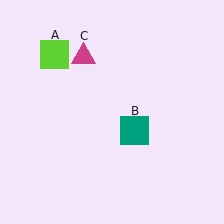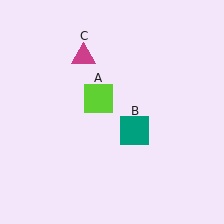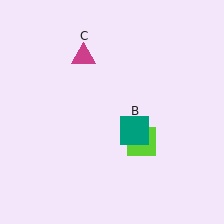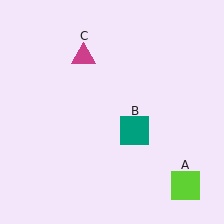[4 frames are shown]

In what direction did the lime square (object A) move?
The lime square (object A) moved down and to the right.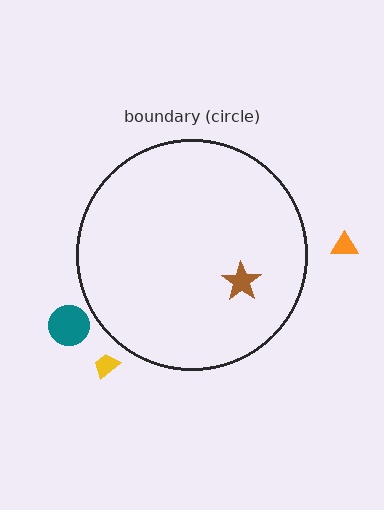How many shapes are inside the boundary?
1 inside, 3 outside.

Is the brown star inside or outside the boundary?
Inside.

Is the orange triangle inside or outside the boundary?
Outside.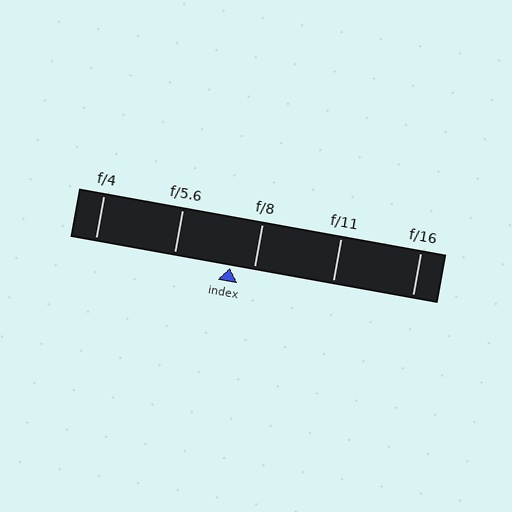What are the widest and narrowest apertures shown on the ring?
The widest aperture shown is f/4 and the narrowest is f/16.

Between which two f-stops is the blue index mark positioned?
The index mark is between f/5.6 and f/8.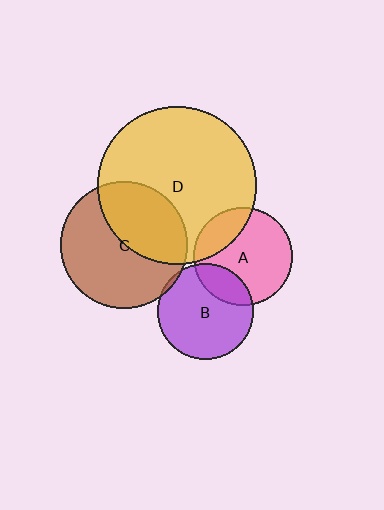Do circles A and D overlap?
Yes.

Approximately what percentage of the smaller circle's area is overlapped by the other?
Approximately 25%.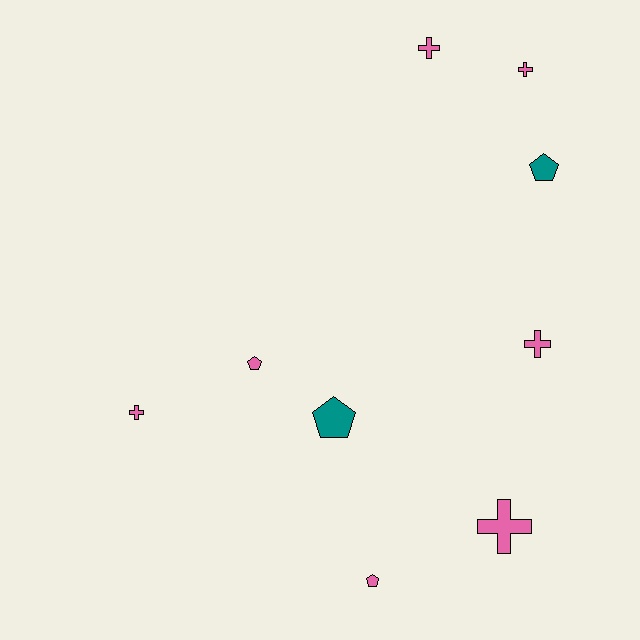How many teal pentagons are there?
There are 2 teal pentagons.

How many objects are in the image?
There are 9 objects.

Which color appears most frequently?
Pink, with 7 objects.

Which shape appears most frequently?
Cross, with 5 objects.